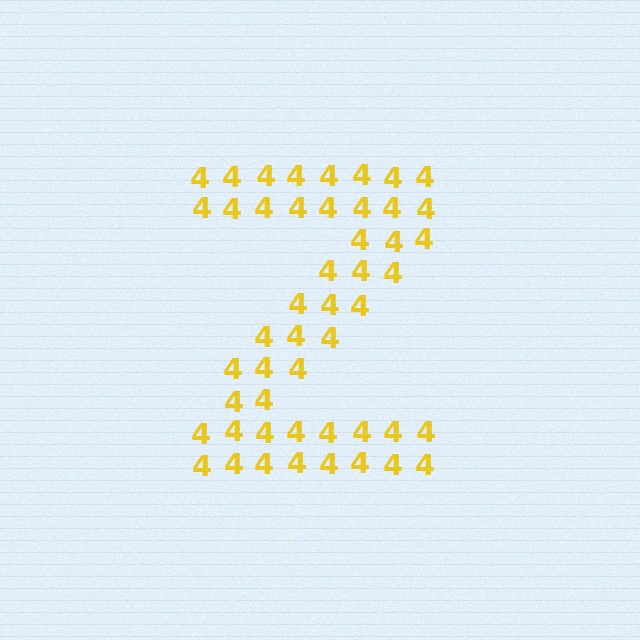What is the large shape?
The large shape is the letter Z.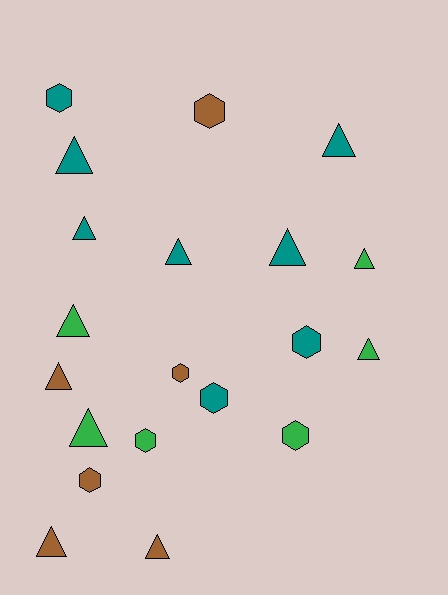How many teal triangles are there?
There are 5 teal triangles.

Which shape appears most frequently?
Triangle, with 12 objects.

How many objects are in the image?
There are 20 objects.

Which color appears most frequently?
Teal, with 8 objects.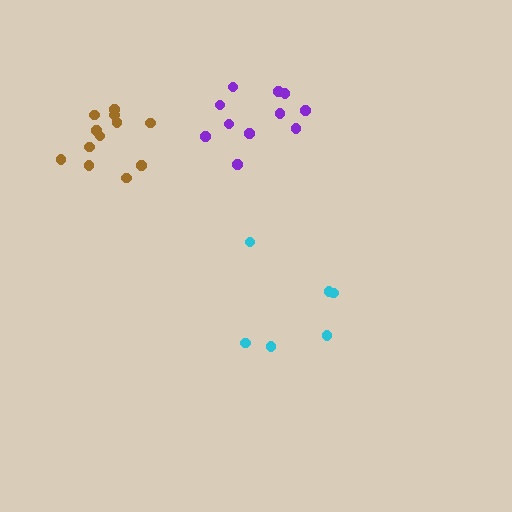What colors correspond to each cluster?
The clusters are colored: cyan, purple, brown.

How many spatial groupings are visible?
There are 3 spatial groupings.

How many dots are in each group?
Group 1: 6 dots, Group 2: 11 dots, Group 3: 12 dots (29 total).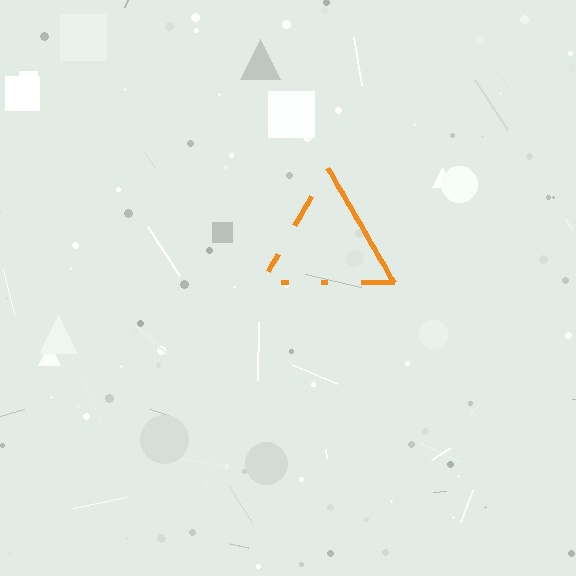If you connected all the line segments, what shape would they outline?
They would outline a triangle.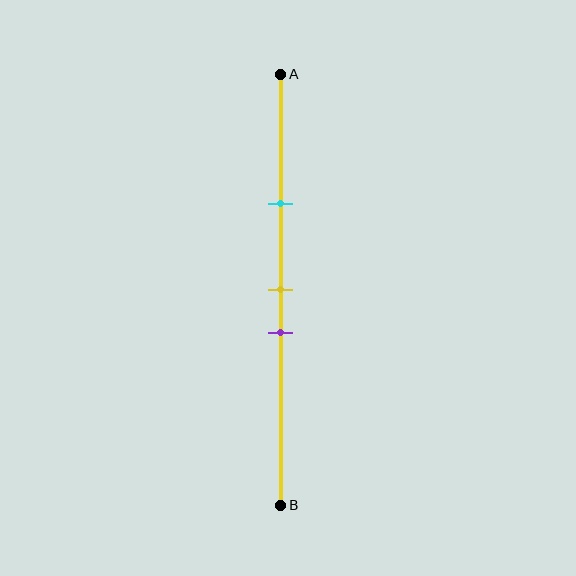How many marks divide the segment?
There are 3 marks dividing the segment.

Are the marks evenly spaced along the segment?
No, the marks are not evenly spaced.